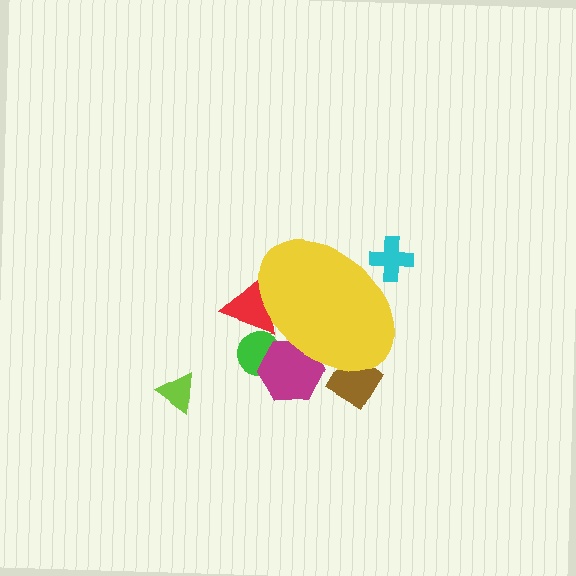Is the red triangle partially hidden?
Yes, the red triangle is partially hidden behind the yellow ellipse.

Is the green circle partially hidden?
Yes, the green circle is partially hidden behind the yellow ellipse.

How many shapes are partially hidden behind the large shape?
5 shapes are partially hidden.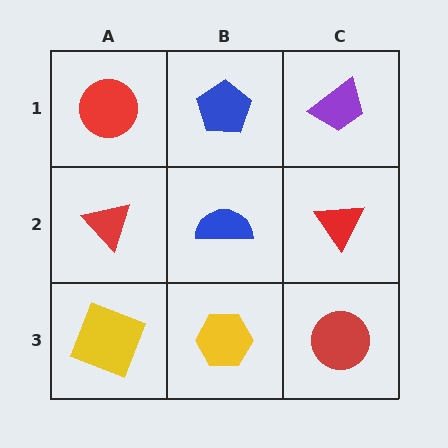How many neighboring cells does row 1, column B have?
3.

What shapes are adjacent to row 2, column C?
A purple trapezoid (row 1, column C), a red circle (row 3, column C), a blue semicircle (row 2, column B).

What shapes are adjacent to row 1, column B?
A blue semicircle (row 2, column B), a red circle (row 1, column A), a purple trapezoid (row 1, column C).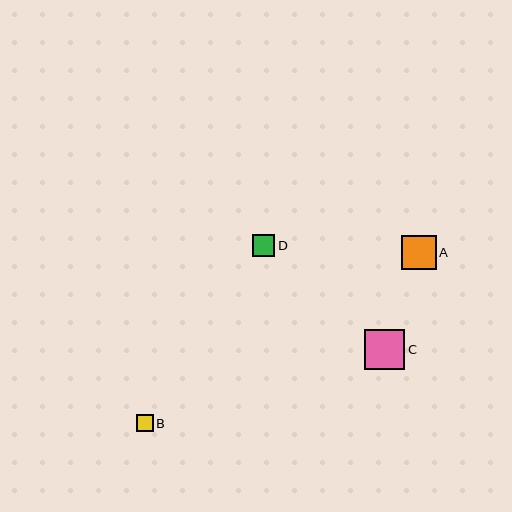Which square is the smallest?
Square B is the smallest with a size of approximately 17 pixels.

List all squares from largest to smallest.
From largest to smallest: C, A, D, B.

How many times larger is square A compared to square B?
Square A is approximately 2.0 times the size of square B.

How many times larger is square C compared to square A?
Square C is approximately 1.2 times the size of square A.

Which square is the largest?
Square C is the largest with a size of approximately 41 pixels.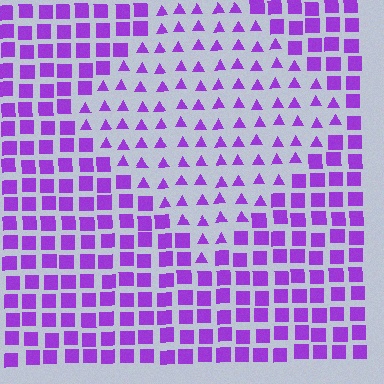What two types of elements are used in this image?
The image uses triangles inside the diamond region and squares outside it.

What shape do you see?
I see a diamond.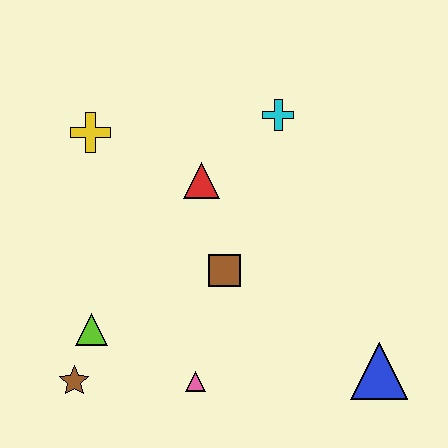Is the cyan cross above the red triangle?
Yes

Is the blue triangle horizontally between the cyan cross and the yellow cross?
No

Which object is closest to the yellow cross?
The red triangle is closest to the yellow cross.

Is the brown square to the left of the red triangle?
No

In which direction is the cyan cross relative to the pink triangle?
The cyan cross is above the pink triangle.